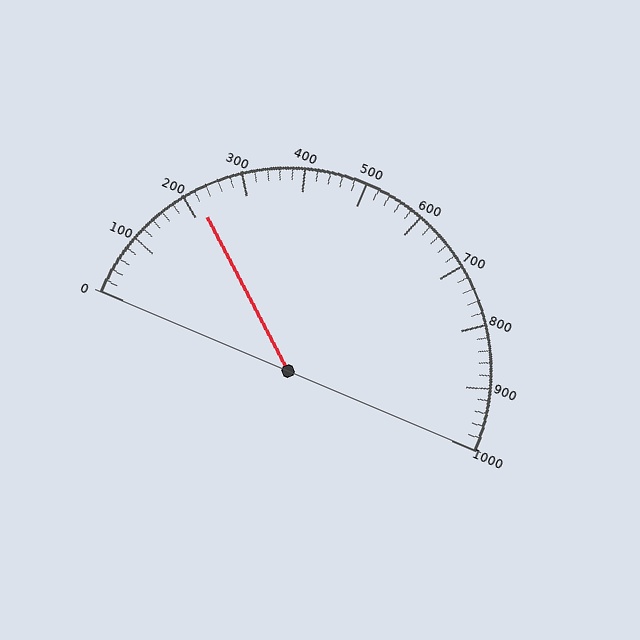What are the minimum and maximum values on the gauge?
The gauge ranges from 0 to 1000.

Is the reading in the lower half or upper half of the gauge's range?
The reading is in the lower half of the range (0 to 1000).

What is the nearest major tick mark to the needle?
The nearest major tick mark is 200.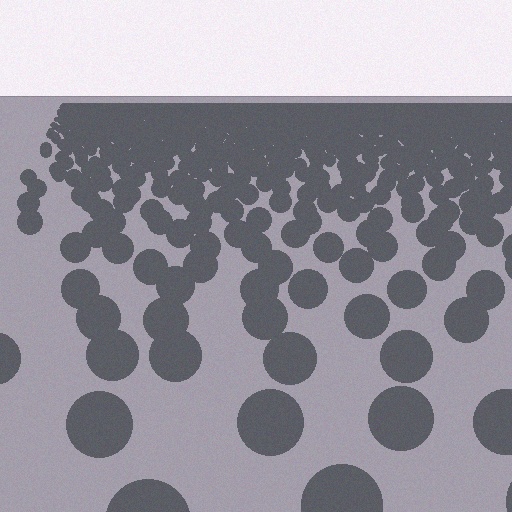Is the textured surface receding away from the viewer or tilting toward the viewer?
The surface is receding away from the viewer. Texture elements get smaller and denser toward the top.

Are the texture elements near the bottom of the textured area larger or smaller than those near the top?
Larger. Near the bottom, elements are closer to the viewer and appear at a bigger on-screen size.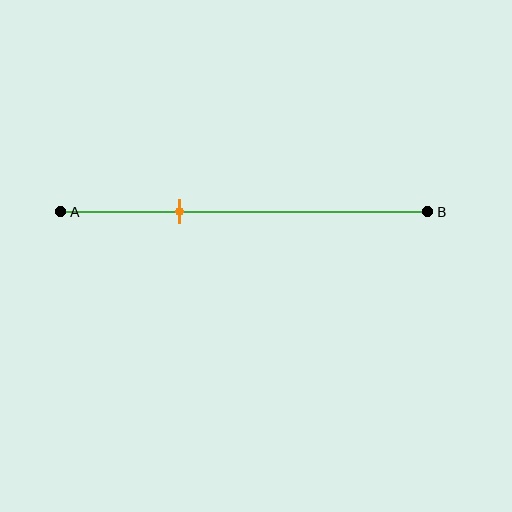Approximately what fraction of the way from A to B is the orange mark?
The orange mark is approximately 30% of the way from A to B.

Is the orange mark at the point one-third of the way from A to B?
Yes, the mark is approximately at the one-third point.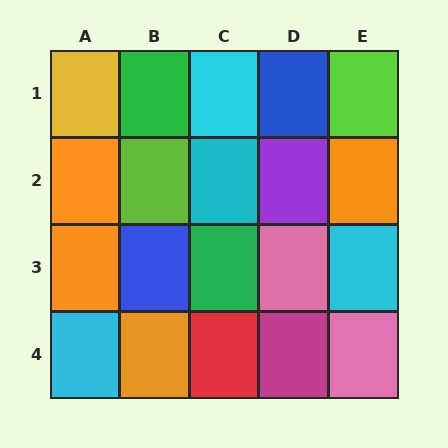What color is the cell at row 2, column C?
Cyan.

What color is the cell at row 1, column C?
Cyan.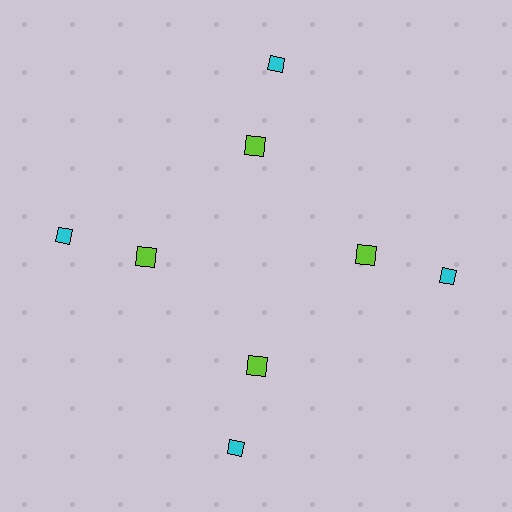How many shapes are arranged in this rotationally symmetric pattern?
There are 8 shapes, arranged in 4 groups of 2.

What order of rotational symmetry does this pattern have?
This pattern has 4-fold rotational symmetry.